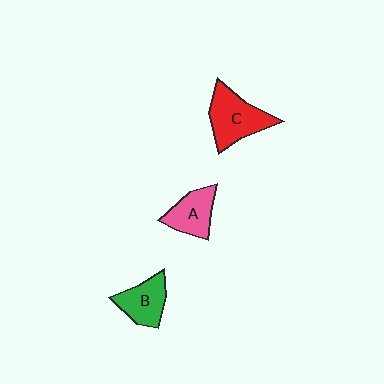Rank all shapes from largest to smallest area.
From largest to smallest: C (red), B (green), A (pink).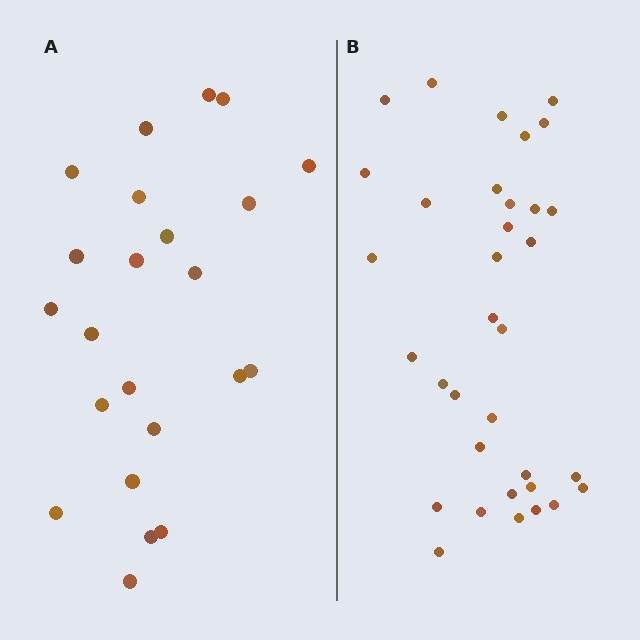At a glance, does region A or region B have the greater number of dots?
Region B (the right region) has more dots.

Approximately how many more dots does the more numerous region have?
Region B has roughly 12 or so more dots than region A.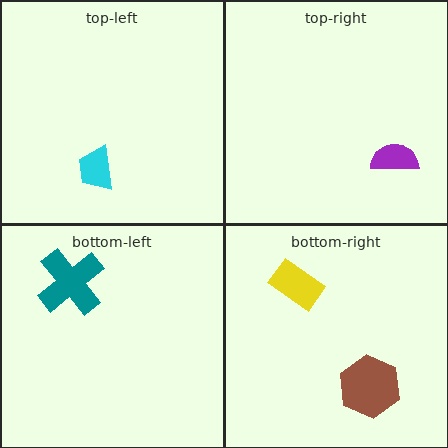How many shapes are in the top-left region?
1.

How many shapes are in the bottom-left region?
1.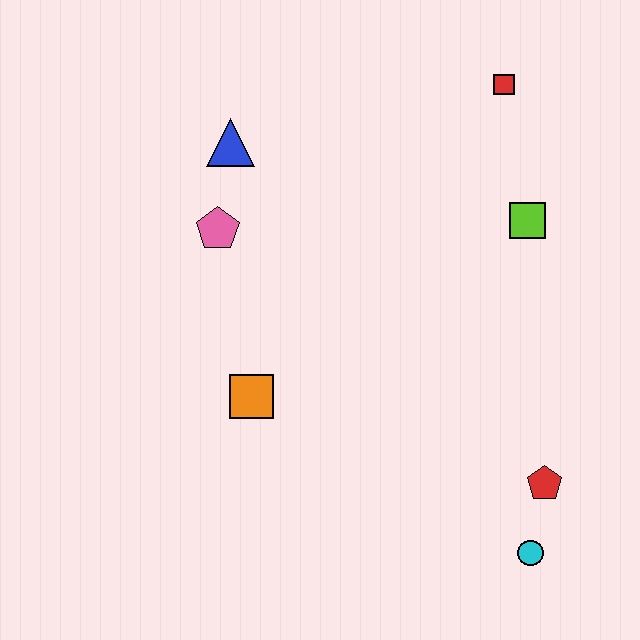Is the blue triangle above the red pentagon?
Yes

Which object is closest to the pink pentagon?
The blue triangle is closest to the pink pentagon.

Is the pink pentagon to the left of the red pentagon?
Yes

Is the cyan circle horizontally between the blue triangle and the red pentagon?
Yes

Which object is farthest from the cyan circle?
The blue triangle is farthest from the cyan circle.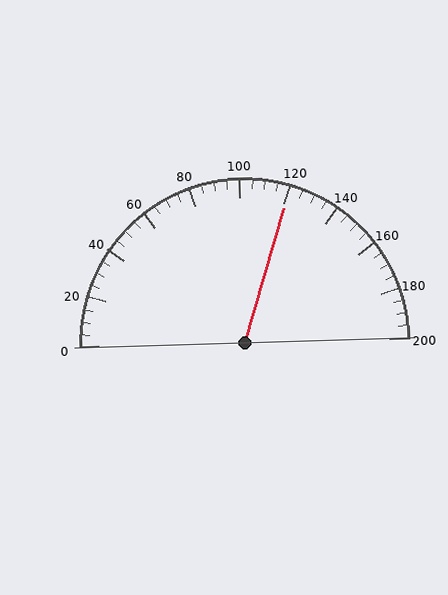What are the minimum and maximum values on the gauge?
The gauge ranges from 0 to 200.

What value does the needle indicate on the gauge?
The needle indicates approximately 120.